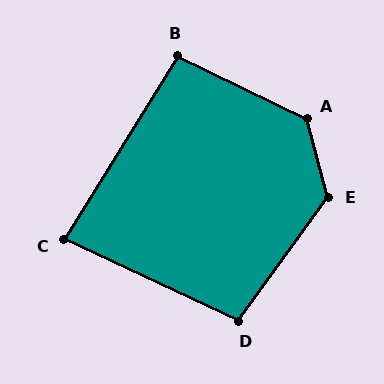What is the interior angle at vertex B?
Approximately 96 degrees (obtuse).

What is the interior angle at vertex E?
Approximately 129 degrees (obtuse).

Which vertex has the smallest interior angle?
C, at approximately 83 degrees.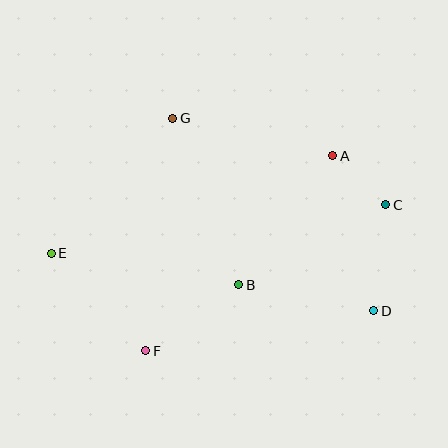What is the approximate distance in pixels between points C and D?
The distance between C and D is approximately 106 pixels.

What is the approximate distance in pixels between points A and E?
The distance between A and E is approximately 298 pixels.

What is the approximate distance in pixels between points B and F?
The distance between B and F is approximately 114 pixels.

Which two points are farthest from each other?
Points C and E are farthest from each other.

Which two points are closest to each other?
Points A and C are closest to each other.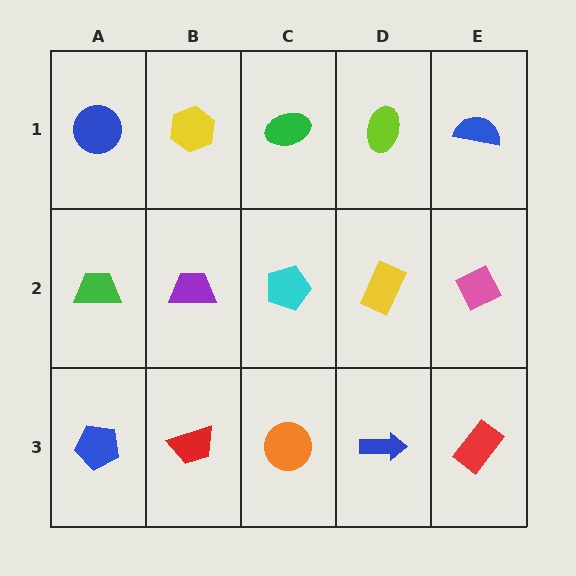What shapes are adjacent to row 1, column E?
A pink diamond (row 2, column E), a lime ellipse (row 1, column D).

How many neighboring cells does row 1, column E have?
2.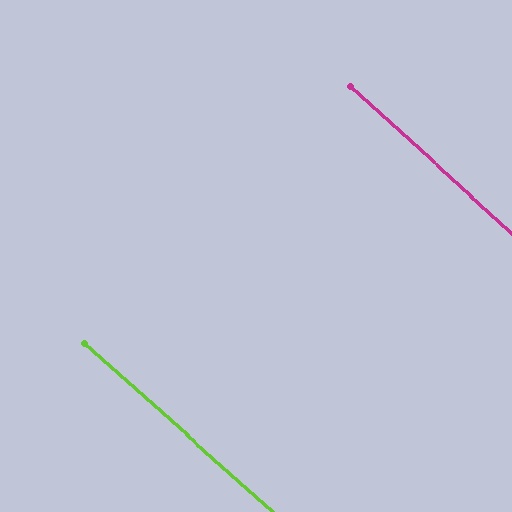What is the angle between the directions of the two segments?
Approximately 1 degree.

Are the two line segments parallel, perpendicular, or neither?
Parallel — their directions differ by only 0.6°.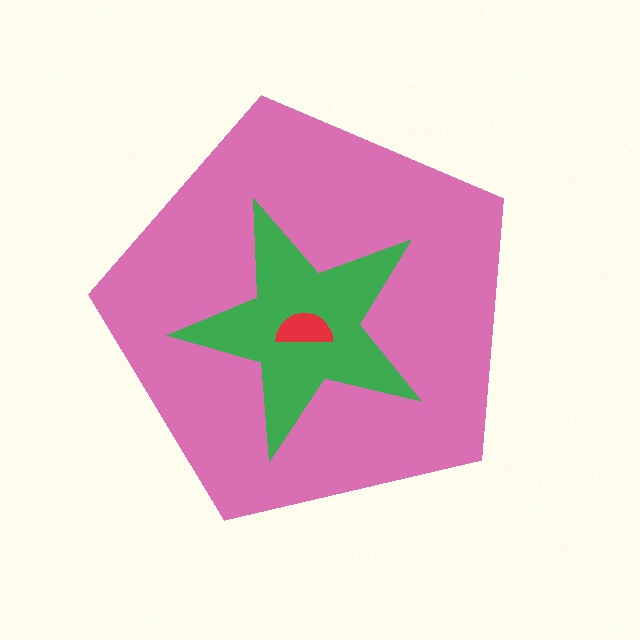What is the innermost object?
The red semicircle.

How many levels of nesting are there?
3.